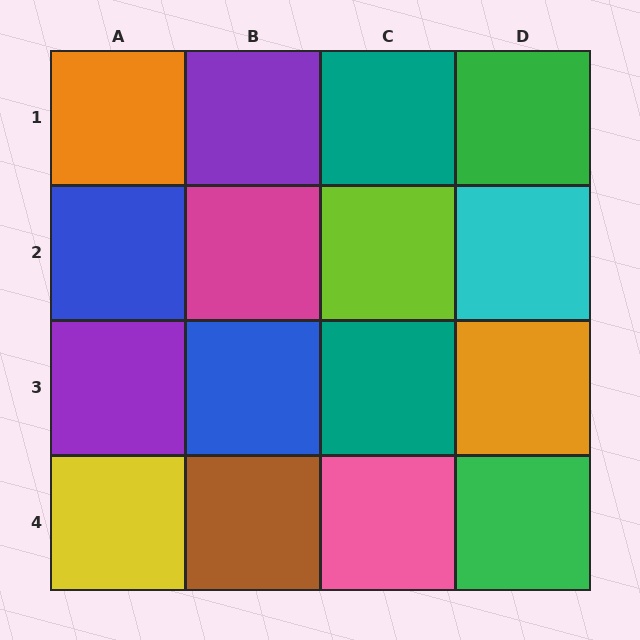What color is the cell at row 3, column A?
Purple.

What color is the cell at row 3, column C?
Teal.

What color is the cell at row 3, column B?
Blue.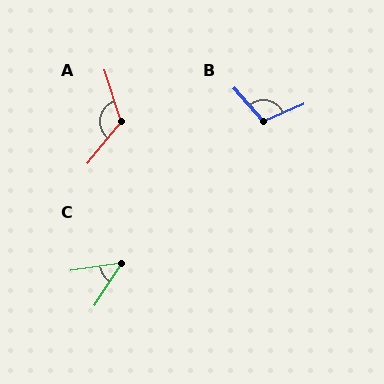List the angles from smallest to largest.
C (49°), B (108°), A (123°).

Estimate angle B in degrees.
Approximately 108 degrees.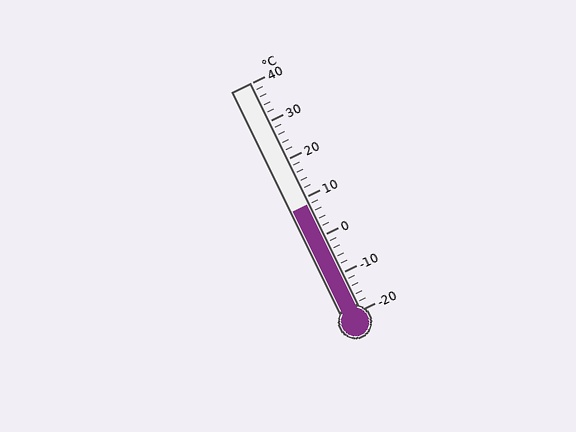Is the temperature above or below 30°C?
The temperature is below 30°C.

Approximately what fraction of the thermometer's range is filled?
The thermometer is filled to approximately 45% of its range.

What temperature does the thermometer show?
The thermometer shows approximately 8°C.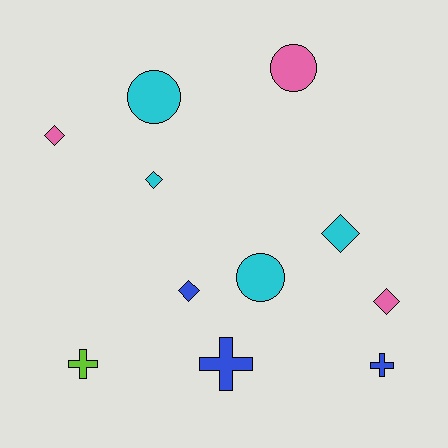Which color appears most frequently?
Cyan, with 4 objects.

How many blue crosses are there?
There are 2 blue crosses.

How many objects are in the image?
There are 11 objects.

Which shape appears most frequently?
Diamond, with 5 objects.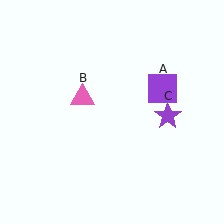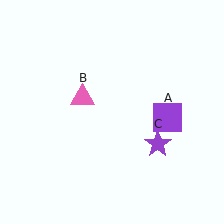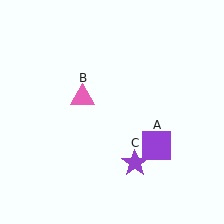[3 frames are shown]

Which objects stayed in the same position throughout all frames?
Pink triangle (object B) remained stationary.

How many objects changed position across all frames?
2 objects changed position: purple square (object A), purple star (object C).